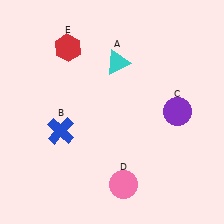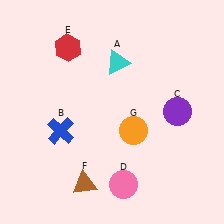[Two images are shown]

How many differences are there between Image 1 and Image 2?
There are 2 differences between the two images.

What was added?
A brown triangle (F), an orange circle (G) were added in Image 2.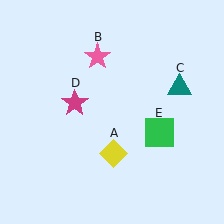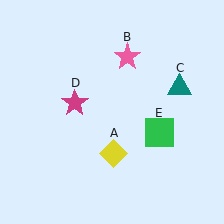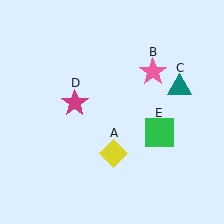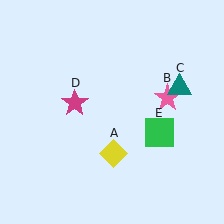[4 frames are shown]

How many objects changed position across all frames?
1 object changed position: pink star (object B).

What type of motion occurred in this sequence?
The pink star (object B) rotated clockwise around the center of the scene.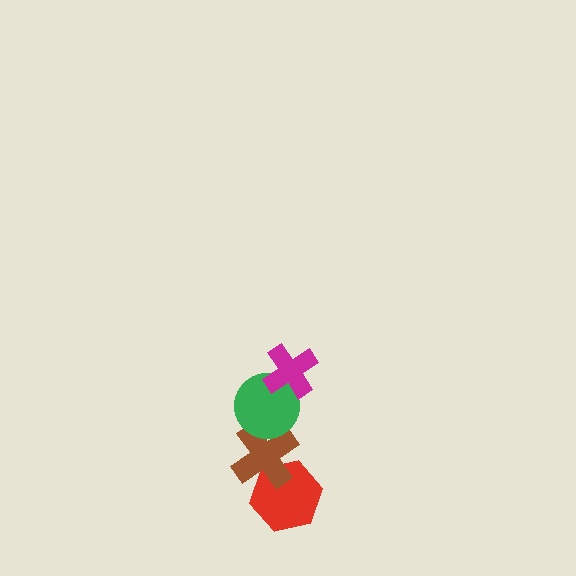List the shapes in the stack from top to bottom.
From top to bottom: the magenta cross, the green circle, the brown cross, the red hexagon.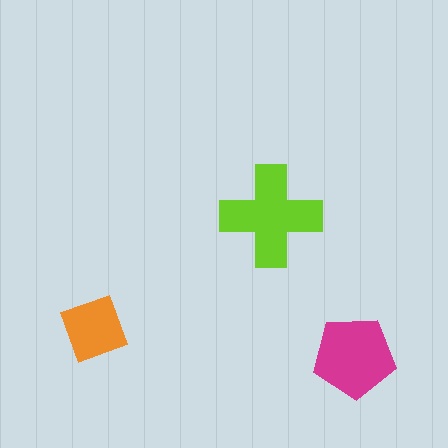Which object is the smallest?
The orange square.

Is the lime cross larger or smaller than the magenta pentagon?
Larger.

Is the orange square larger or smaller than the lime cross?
Smaller.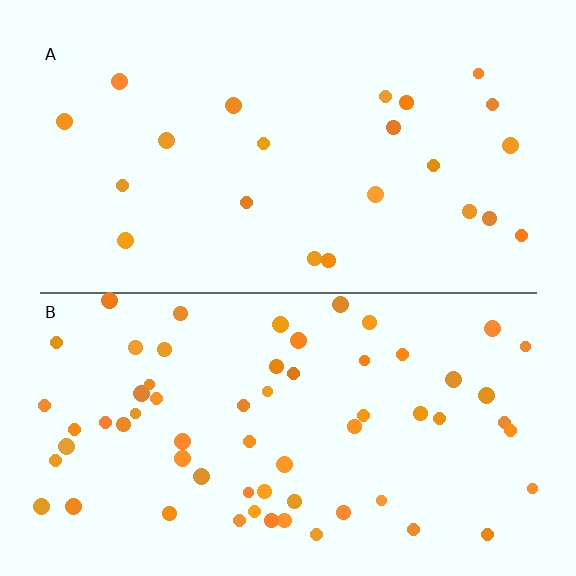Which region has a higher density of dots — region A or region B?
B (the bottom).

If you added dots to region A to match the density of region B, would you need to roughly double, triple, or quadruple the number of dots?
Approximately triple.